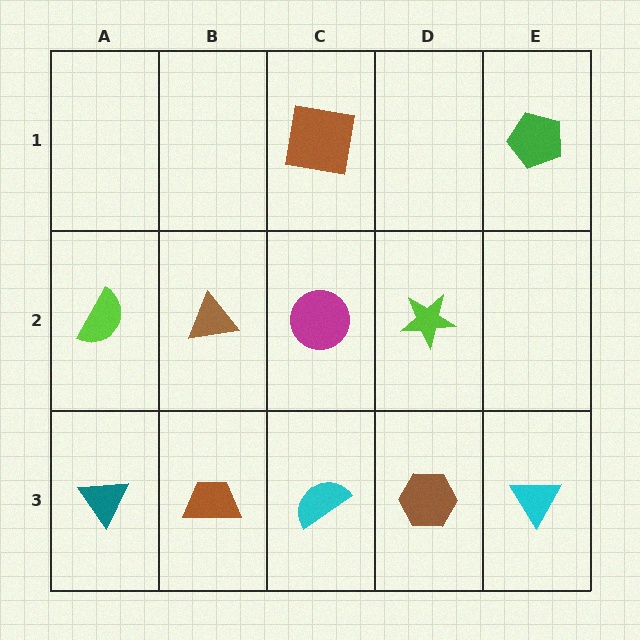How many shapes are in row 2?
4 shapes.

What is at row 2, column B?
A brown triangle.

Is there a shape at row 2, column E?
No, that cell is empty.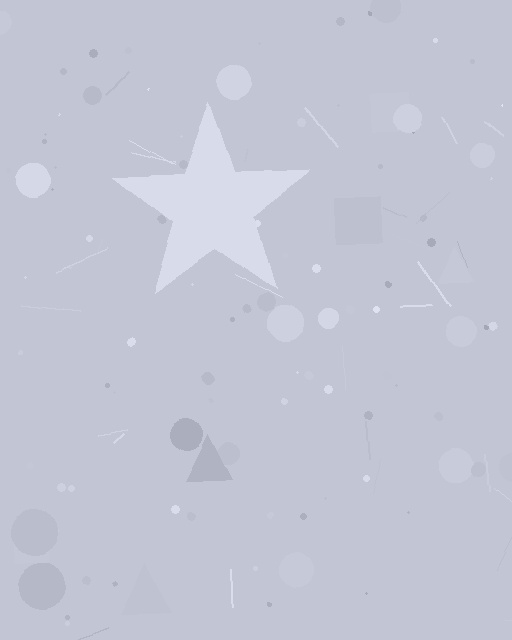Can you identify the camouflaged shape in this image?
The camouflaged shape is a star.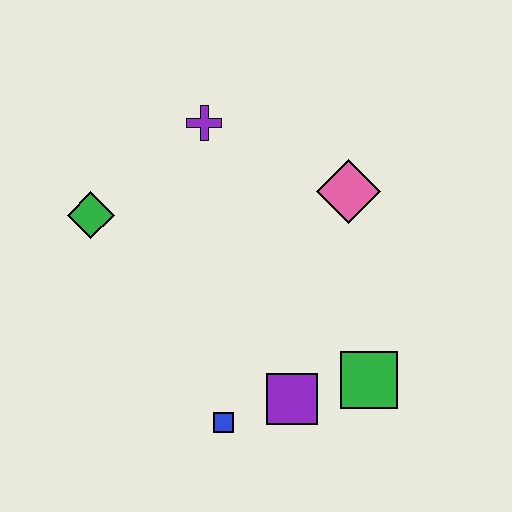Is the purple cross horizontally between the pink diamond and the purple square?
No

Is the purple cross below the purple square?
No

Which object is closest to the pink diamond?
The purple cross is closest to the pink diamond.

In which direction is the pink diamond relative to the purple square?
The pink diamond is above the purple square.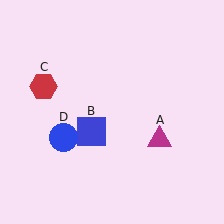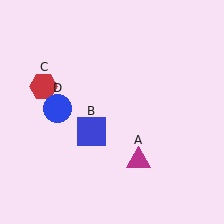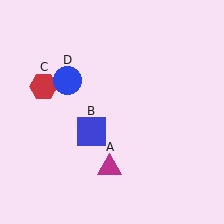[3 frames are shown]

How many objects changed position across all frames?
2 objects changed position: magenta triangle (object A), blue circle (object D).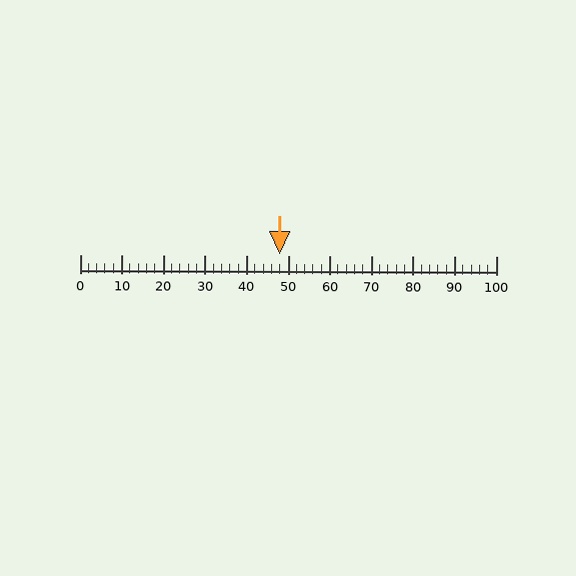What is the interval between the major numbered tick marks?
The major tick marks are spaced 10 units apart.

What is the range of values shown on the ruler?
The ruler shows values from 0 to 100.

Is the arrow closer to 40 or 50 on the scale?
The arrow is closer to 50.